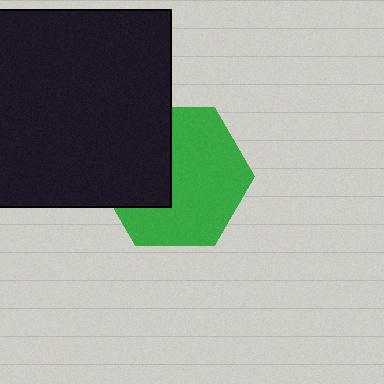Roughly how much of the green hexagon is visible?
About half of it is visible (roughly 64%).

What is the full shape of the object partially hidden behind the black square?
The partially hidden object is a green hexagon.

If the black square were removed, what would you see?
You would see the complete green hexagon.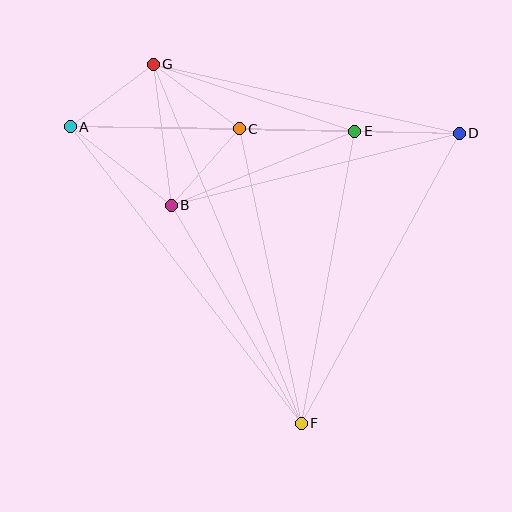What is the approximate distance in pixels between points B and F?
The distance between B and F is approximately 254 pixels.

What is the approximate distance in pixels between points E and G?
The distance between E and G is approximately 212 pixels.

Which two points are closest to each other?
Points B and C are closest to each other.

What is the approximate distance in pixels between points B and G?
The distance between B and G is approximately 142 pixels.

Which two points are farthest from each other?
Points A and D are farthest from each other.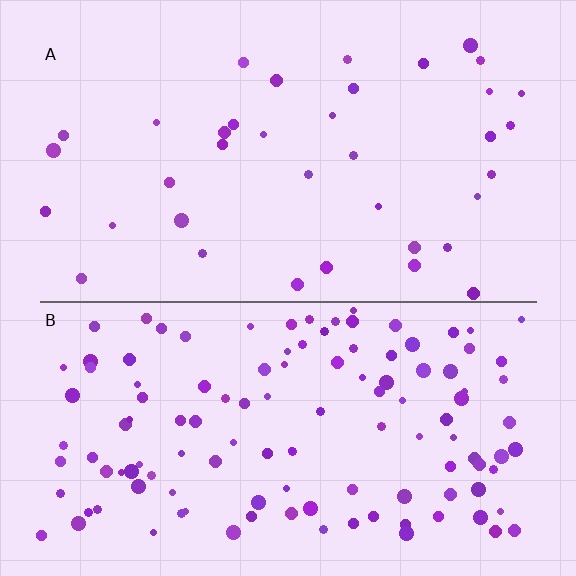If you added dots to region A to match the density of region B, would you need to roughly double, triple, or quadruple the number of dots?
Approximately triple.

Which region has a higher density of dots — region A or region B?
B (the bottom).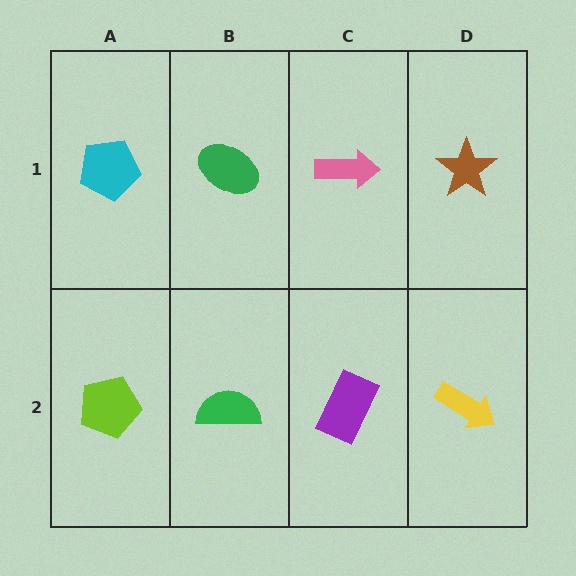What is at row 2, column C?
A purple rectangle.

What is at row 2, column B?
A green semicircle.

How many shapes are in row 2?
4 shapes.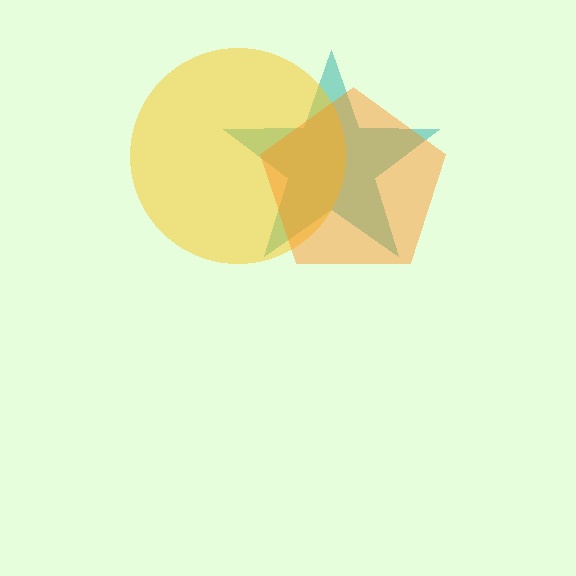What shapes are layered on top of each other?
The layered shapes are: a teal star, a yellow circle, an orange pentagon.